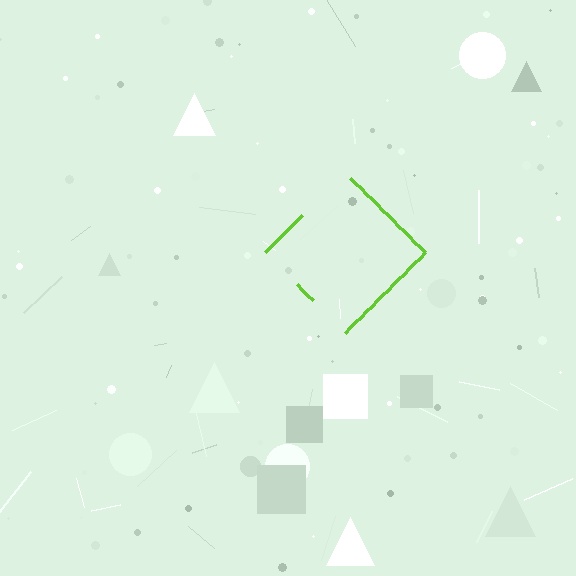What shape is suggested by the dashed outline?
The dashed outline suggests a diamond.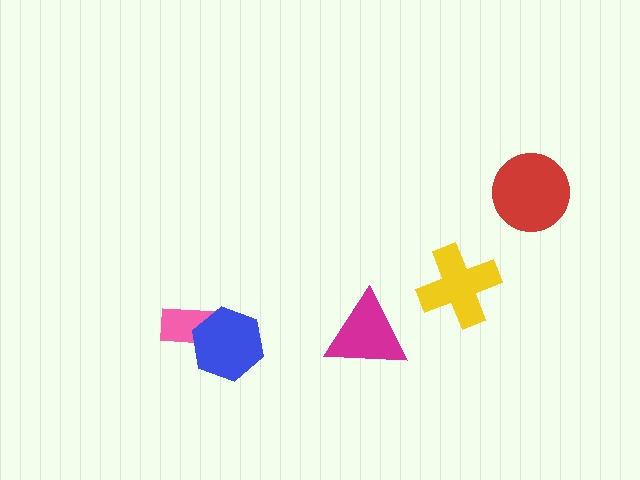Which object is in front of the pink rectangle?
The blue hexagon is in front of the pink rectangle.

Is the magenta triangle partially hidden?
No, no other shape covers it.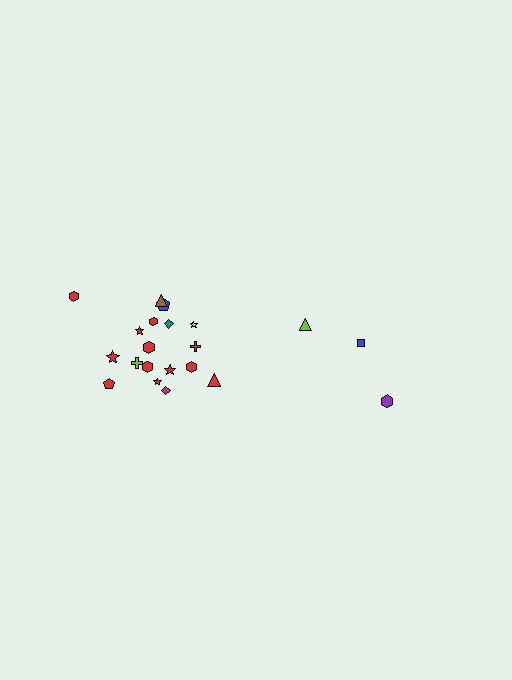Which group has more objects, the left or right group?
The left group.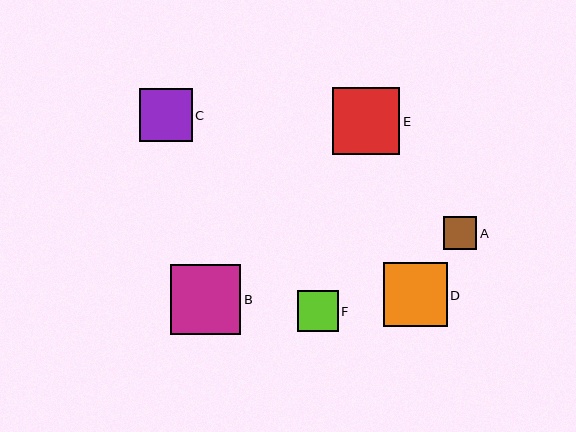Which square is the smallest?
Square A is the smallest with a size of approximately 33 pixels.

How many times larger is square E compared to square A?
Square E is approximately 2.0 times the size of square A.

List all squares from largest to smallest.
From largest to smallest: B, E, D, C, F, A.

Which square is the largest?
Square B is the largest with a size of approximately 70 pixels.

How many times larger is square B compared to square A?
Square B is approximately 2.1 times the size of square A.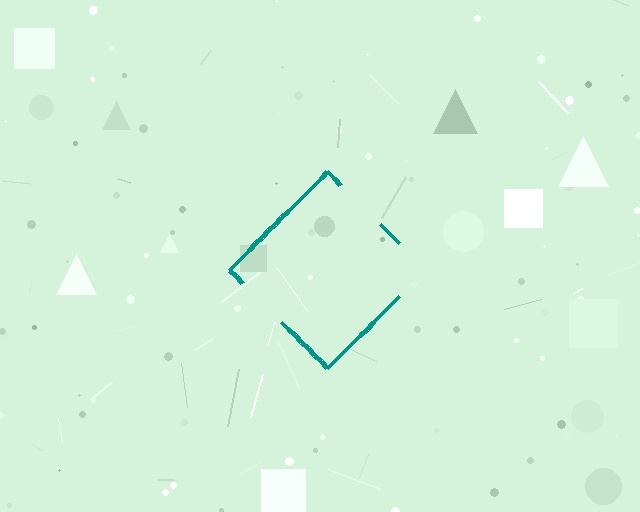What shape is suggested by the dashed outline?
The dashed outline suggests a diamond.